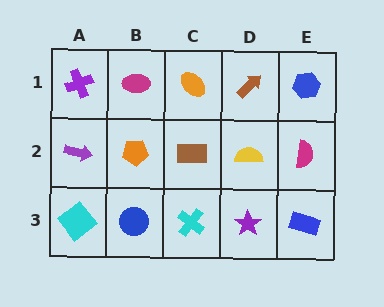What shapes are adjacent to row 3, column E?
A magenta semicircle (row 2, column E), a purple star (row 3, column D).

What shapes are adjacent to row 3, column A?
A purple arrow (row 2, column A), a blue circle (row 3, column B).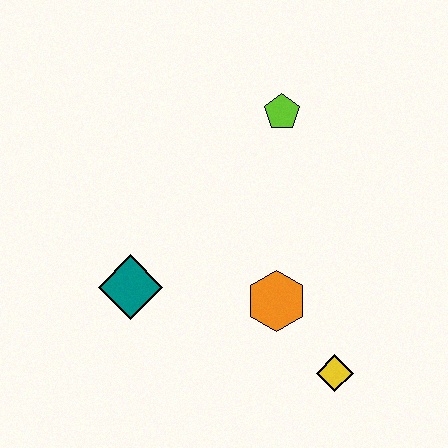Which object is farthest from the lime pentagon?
The yellow diamond is farthest from the lime pentagon.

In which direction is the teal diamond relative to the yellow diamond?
The teal diamond is to the left of the yellow diamond.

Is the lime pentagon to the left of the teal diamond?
No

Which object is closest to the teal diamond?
The orange hexagon is closest to the teal diamond.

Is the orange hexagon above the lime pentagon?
No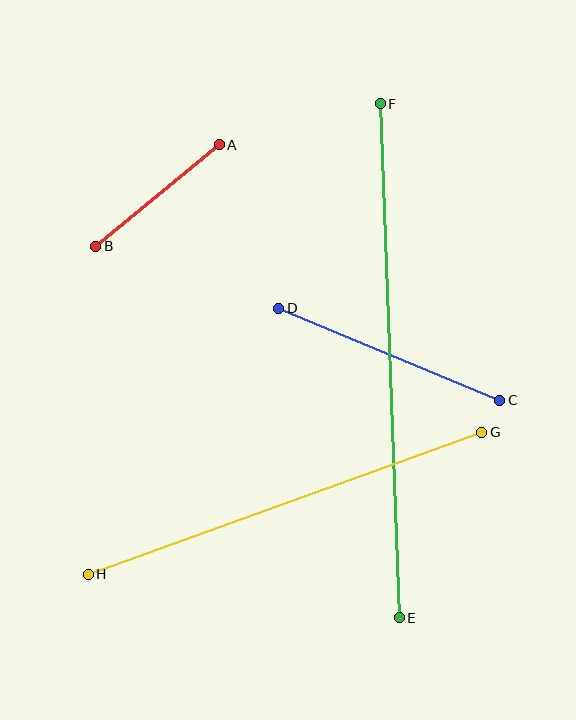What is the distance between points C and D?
The distance is approximately 239 pixels.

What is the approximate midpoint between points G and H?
The midpoint is at approximately (285, 503) pixels.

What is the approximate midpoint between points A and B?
The midpoint is at approximately (157, 195) pixels.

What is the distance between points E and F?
The distance is approximately 514 pixels.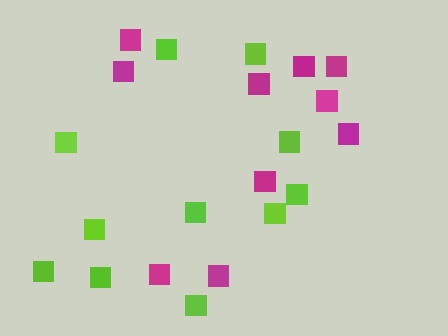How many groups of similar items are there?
There are 2 groups: one group of lime squares (11) and one group of magenta squares (10).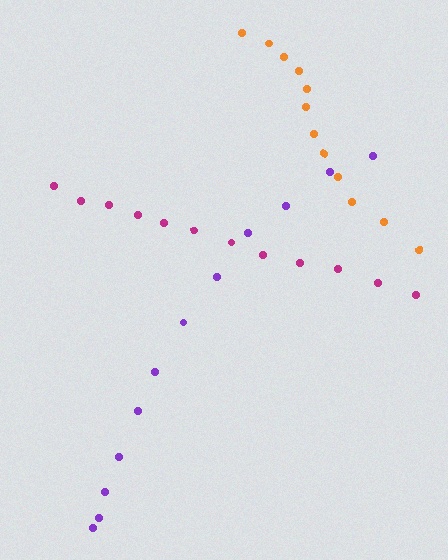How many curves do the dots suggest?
There are 3 distinct paths.